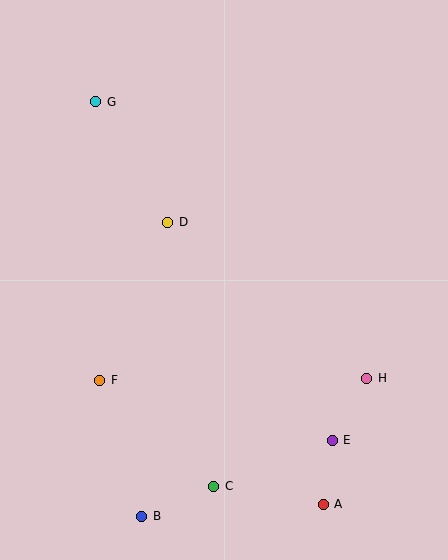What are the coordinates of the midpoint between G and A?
The midpoint between G and A is at (209, 303).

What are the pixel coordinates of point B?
Point B is at (142, 516).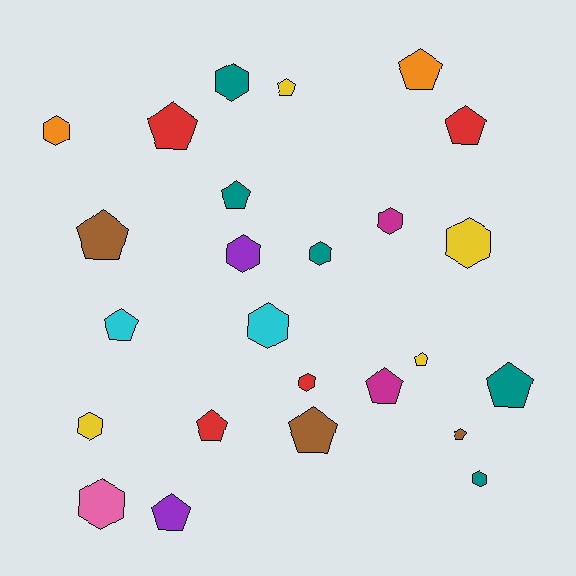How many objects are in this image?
There are 25 objects.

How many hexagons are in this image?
There are 11 hexagons.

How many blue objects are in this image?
There are no blue objects.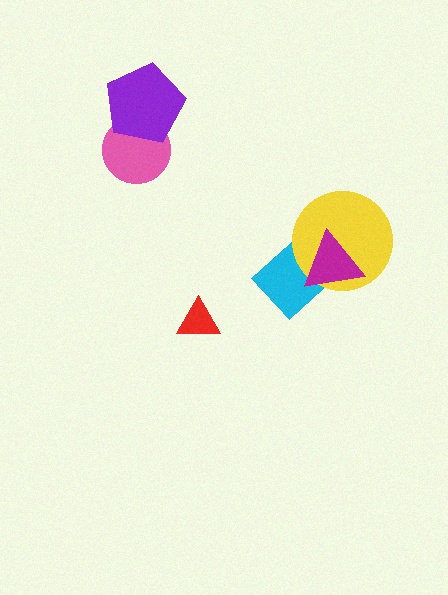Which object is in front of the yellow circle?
The magenta triangle is in front of the yellow circle.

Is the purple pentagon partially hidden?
No, no other shape covers it.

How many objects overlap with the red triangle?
0 objects overlap with the red triangle.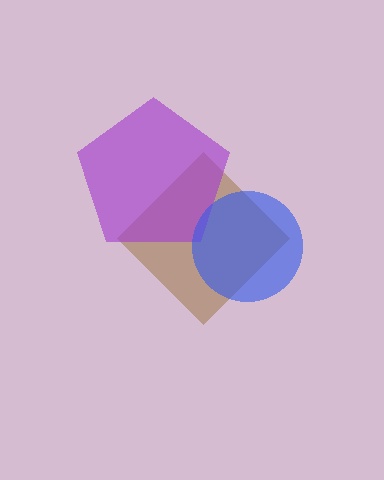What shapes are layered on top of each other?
The layered shapes are: a brown diamond, a purple pentagon, a blue circle.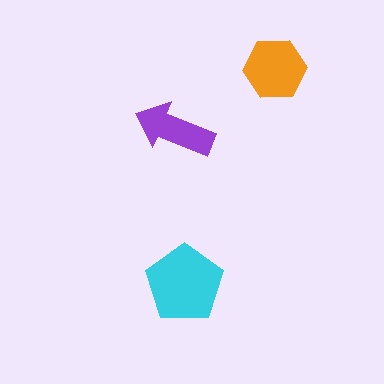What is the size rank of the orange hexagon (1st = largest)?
2nd.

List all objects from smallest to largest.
The purple arrow, the orange hexagon, the cyan pentagon.